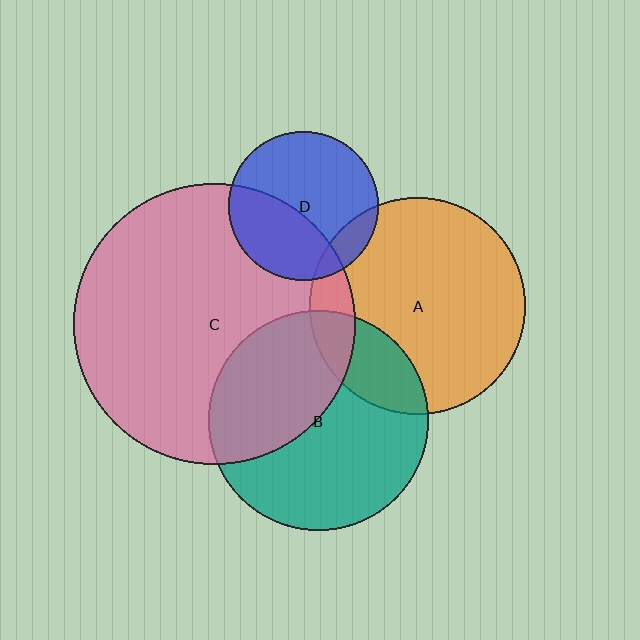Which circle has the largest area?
Circle C (pink).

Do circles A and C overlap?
Yes.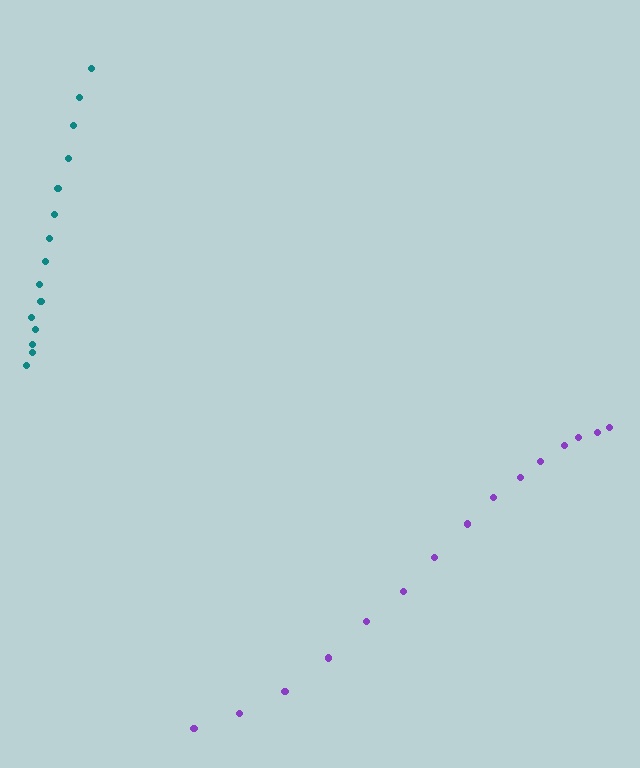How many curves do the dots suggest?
There are 2 distinct paths.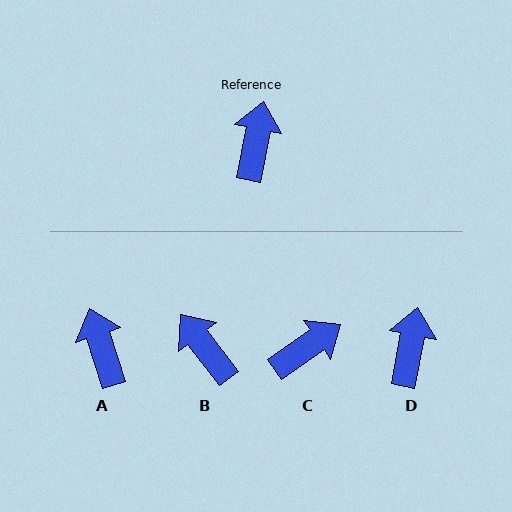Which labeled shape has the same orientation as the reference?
D.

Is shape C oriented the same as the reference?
No, it is off by about 45 degrees.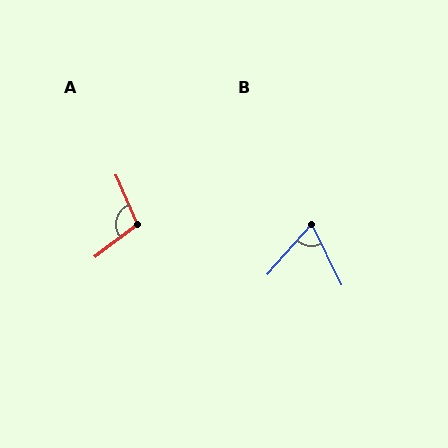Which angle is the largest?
A, at approximately 104 degrees.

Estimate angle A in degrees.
Approximately 104 degrees.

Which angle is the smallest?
B, at approximately 67 degrees.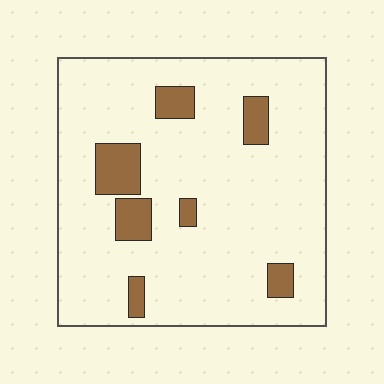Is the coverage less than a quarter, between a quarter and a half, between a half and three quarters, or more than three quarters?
Less than a quarter.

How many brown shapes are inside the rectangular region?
7.